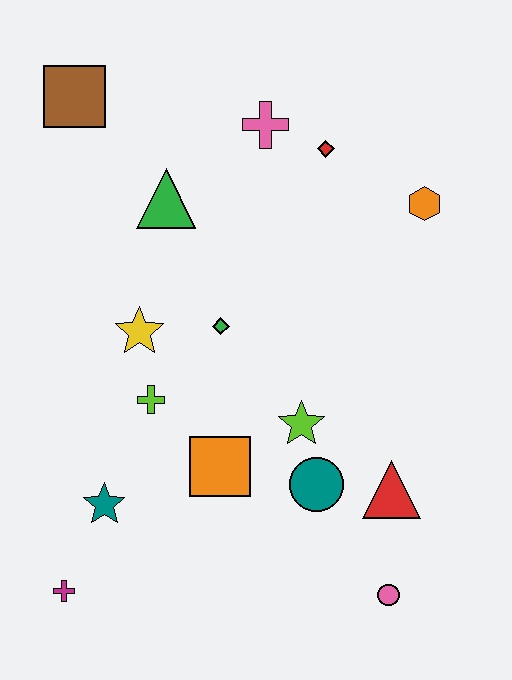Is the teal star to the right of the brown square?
Yes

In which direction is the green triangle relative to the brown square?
The green triangle is below the brown square.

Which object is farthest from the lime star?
The brown square is farthest from the lime star.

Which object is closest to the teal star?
The magenta cross is closest to the teal star.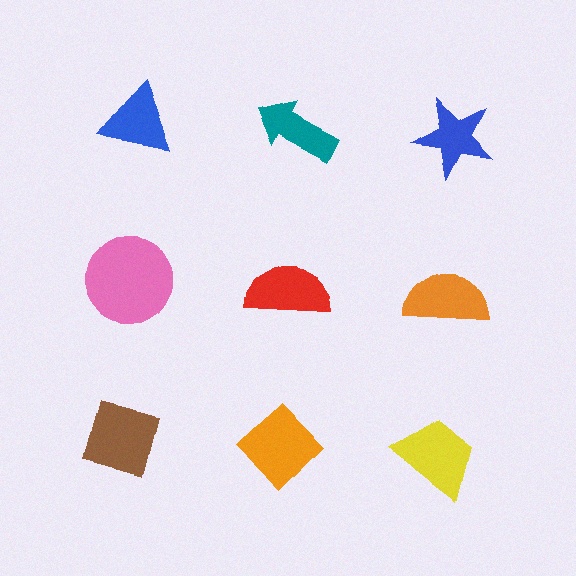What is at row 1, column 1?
A blue triangle.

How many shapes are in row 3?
3 shapes.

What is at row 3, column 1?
A brown square.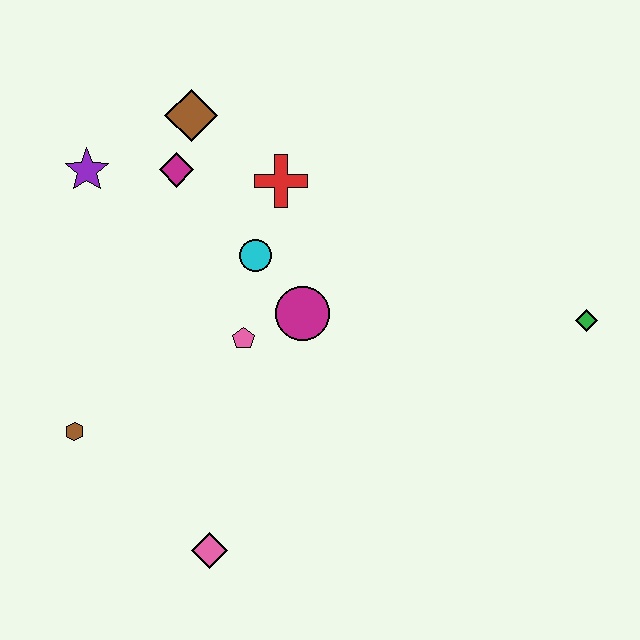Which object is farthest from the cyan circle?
The green diamond is farthest from the cyan circle.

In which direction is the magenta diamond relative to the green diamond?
The magenta diamond is to the left of the green diamond.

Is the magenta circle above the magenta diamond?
No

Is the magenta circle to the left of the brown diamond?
No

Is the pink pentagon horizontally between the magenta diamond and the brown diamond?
No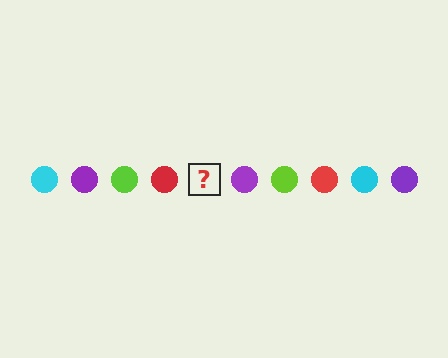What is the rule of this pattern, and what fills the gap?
The rule is that the pattern cycles through cyan, purple, lime, red circles. The gap should be filled with a cyan circle.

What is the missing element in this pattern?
The missing element is a cyan circle.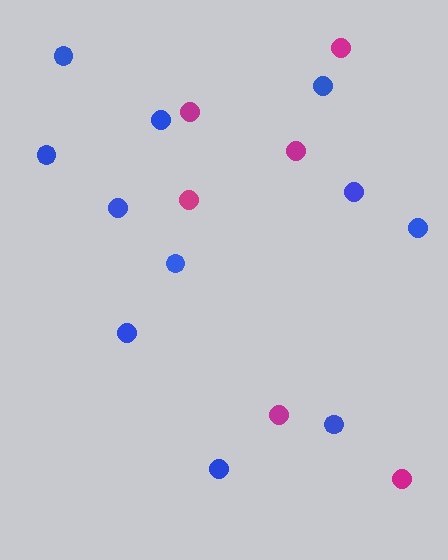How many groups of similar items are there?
There are 2 groups: one group of magenta circles (6) and one group of blue circles (11).